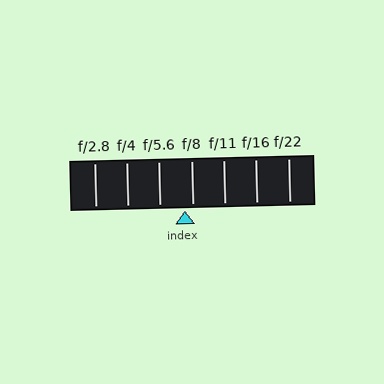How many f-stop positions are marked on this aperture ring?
There are 7 f-stop positions marked.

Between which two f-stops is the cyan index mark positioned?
The index mark is between f/5.6 and f/8.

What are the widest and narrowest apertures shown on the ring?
The widest aperture shown is f/2.8 and the narrowest is f/22.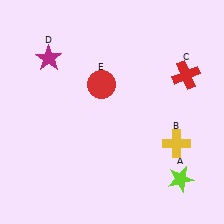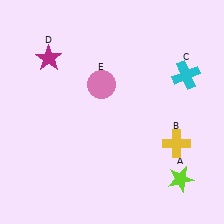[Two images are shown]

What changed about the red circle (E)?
In Image 1, E is red. In Image 2, it changed to pink.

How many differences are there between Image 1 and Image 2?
There are 2 differences between the two images.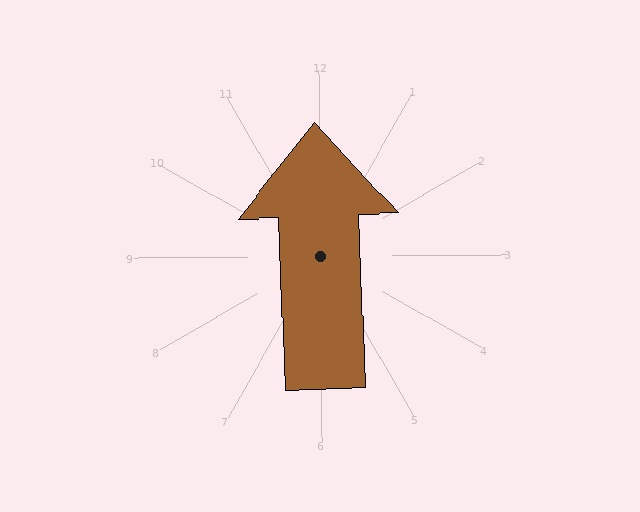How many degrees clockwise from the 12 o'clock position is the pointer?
Approximately 358 degrees.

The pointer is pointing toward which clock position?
Roughly 12 o'clock.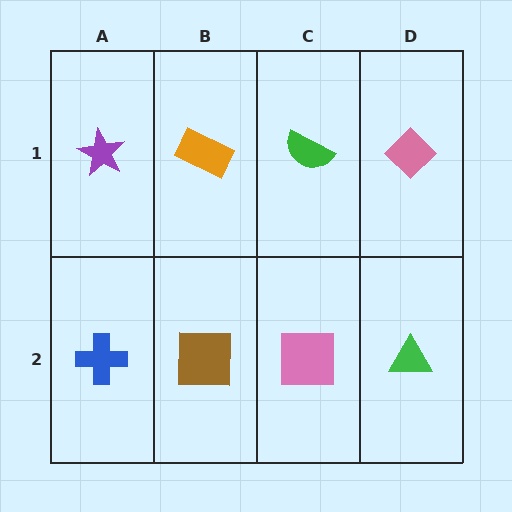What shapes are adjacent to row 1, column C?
A pink square (row 2, column C), an orange rectangle (row 1, column B), a pink diamond (row 1, column D).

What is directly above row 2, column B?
An orange rectangle.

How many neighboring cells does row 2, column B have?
3.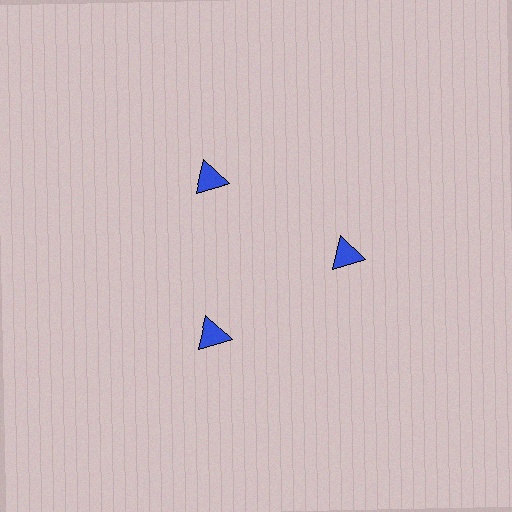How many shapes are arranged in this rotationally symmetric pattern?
There are 3 shapes, arranged in 3 groups of 1.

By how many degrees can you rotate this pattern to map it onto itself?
The pattern maps onto itself every 120 degrees of rotation.